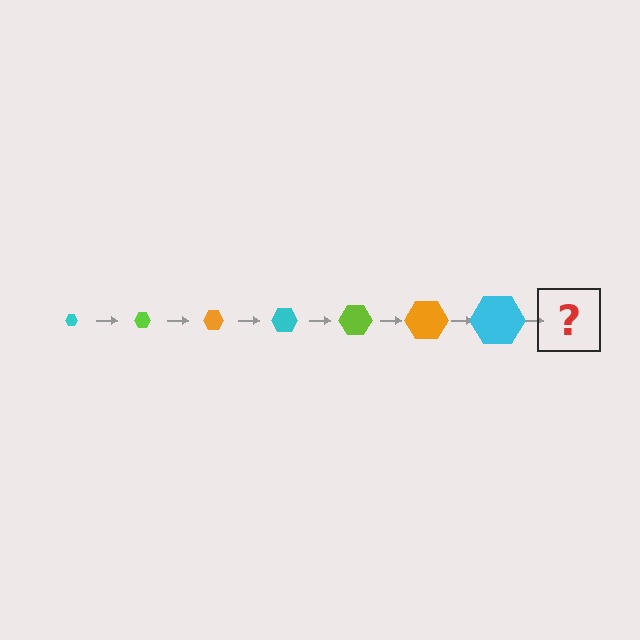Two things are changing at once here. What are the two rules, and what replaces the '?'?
The two rules are that the hexagon grows larger each step and the color cycles through cyan, lime, and orange. The '?' should be a lime hexagon, larger than the previous one.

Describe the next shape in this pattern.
It should be a lime hexagon, larger than the previous one.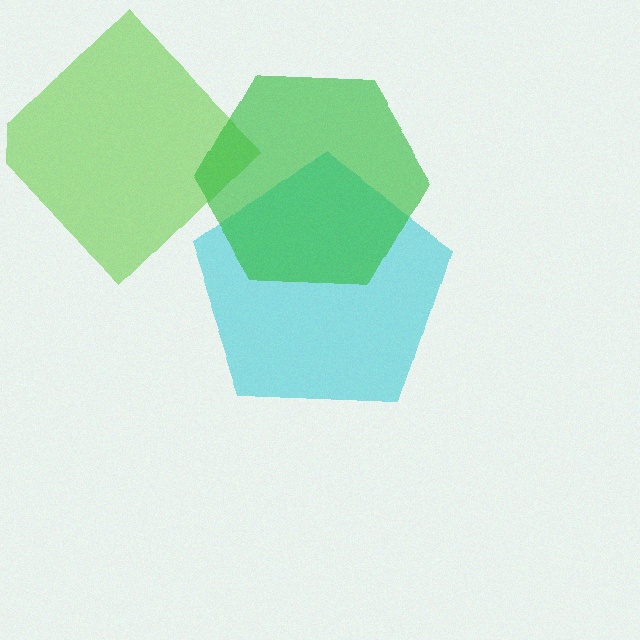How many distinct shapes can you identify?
There are 3 distinct shapes: a lime diamond, a cyan pentagon, a green hexagon.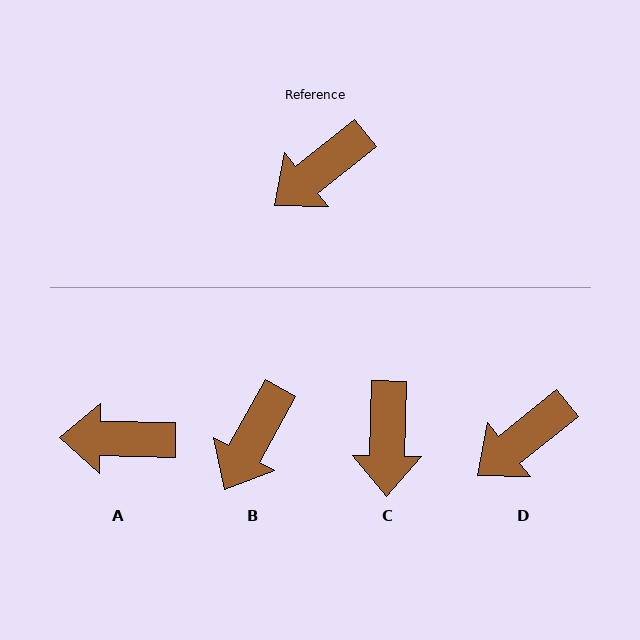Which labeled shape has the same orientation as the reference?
D.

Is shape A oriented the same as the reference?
No, it is off by about 40 degrees.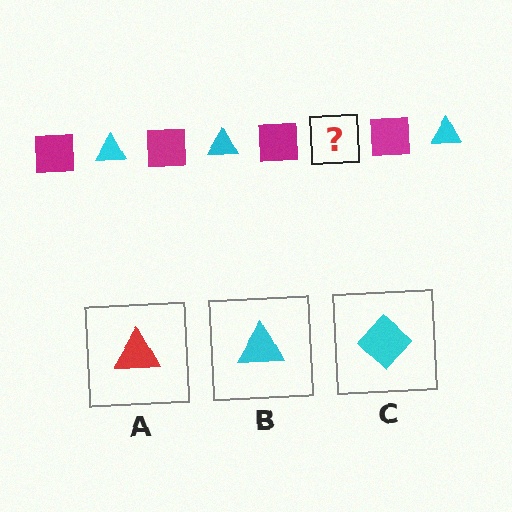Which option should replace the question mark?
Option B.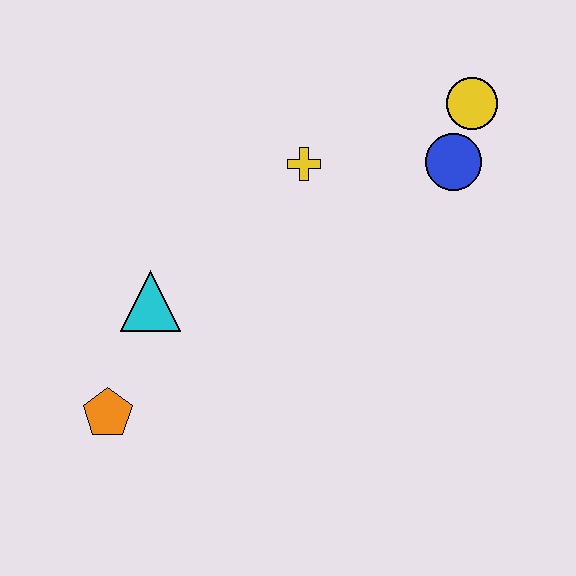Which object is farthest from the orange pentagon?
The yellow circle is farthest from the orange pentagon.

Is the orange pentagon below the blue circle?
Yes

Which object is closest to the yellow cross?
The blue circle is closest to the yellow cross.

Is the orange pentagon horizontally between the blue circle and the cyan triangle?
No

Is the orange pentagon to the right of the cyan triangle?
No